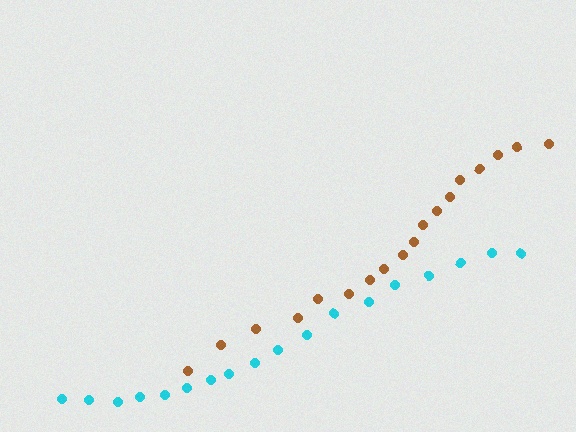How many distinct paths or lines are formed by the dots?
There are 2 distinct paths.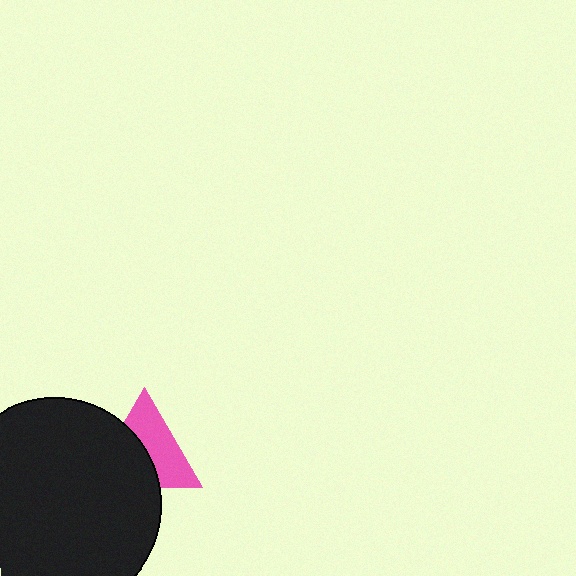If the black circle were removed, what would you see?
You would see the complete pink triangle.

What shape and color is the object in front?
The object in front is a black circle.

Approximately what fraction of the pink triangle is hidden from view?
Roughly 46% of the pink triangle is hidden behind the black circle.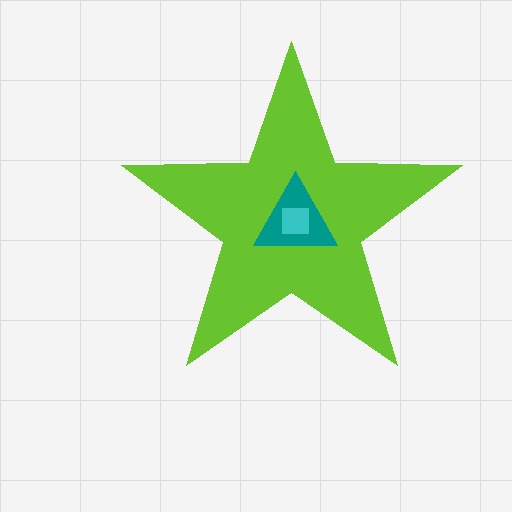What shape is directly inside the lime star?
The teal triangle.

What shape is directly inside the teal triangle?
The cyan square.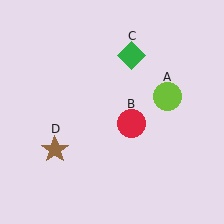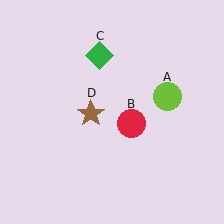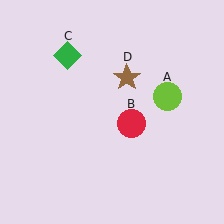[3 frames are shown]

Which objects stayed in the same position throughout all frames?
Lime circle (object A) and red circle (object B) remained stationary.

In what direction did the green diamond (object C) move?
The green diamond (object C) moved left.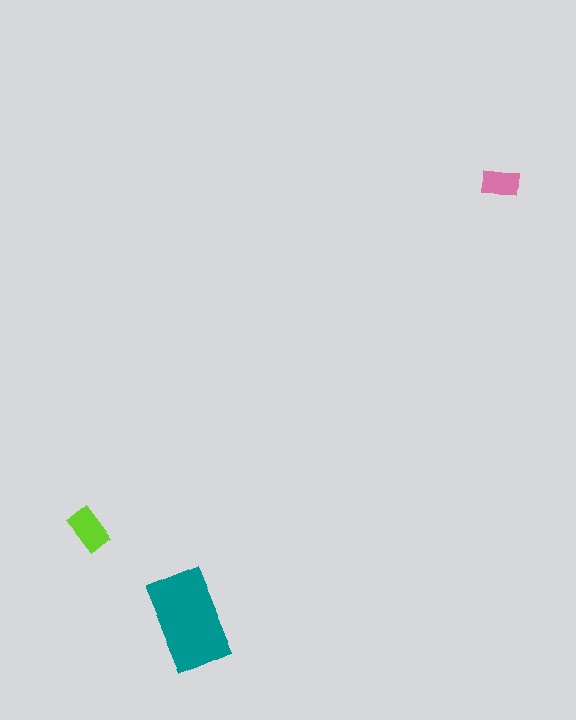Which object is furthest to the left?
The lime rectangle is leftmost.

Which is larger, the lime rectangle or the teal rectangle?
The teal one.